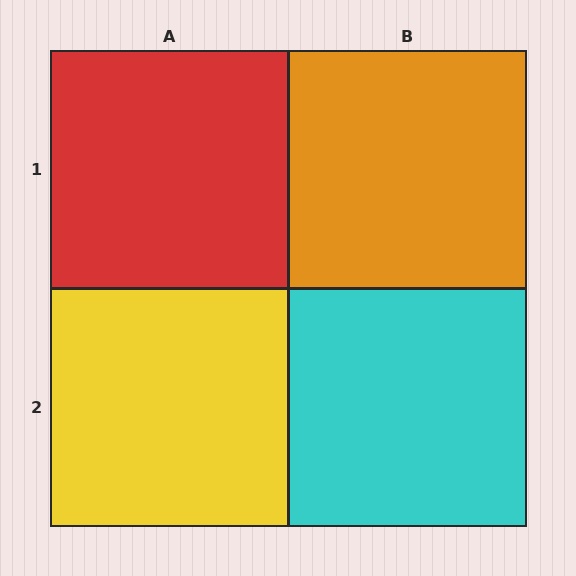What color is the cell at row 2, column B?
Cyan.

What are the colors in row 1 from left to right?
Red, orange.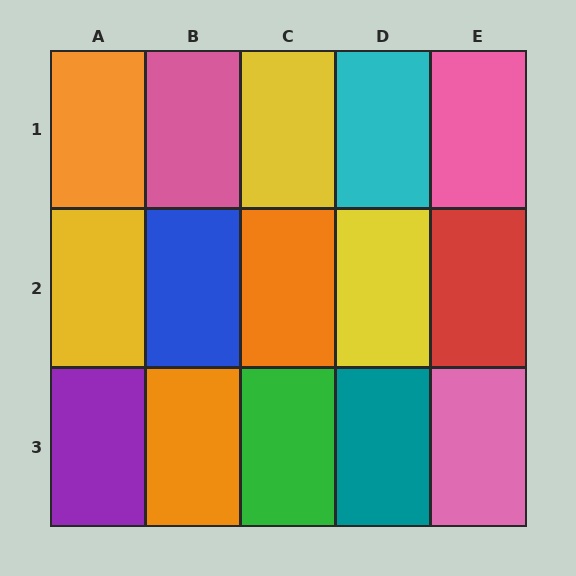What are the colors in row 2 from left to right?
Yellow, blue, orange, yellow, red.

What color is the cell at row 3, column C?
Green.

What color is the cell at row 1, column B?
Pink.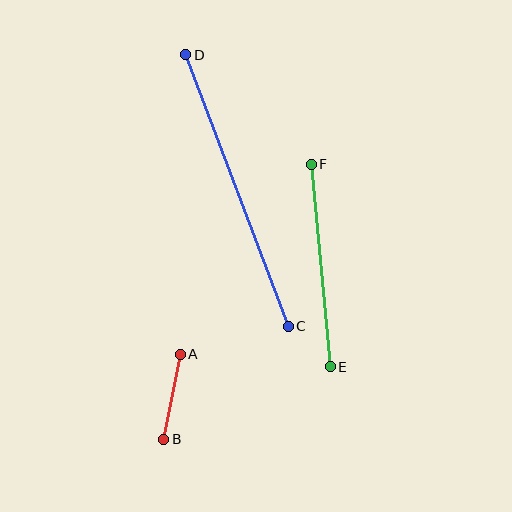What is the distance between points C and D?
The distance is approximately 290 pixels.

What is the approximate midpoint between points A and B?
The midpoint is at approximately (172, 397) pixels.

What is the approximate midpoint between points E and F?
The midpoint is at approximately (321, 266) pixels.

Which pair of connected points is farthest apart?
Points C and D are farthest apart.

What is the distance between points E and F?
The distance is approximately 204 pixels.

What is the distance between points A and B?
The distance is approximately 87 pixels.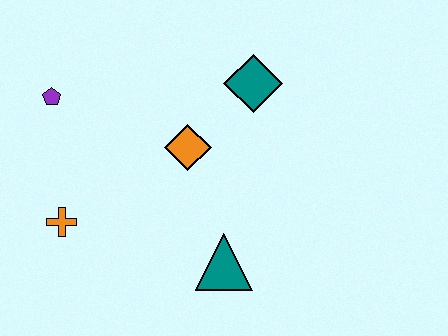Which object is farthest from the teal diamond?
The orange cross is farthest from the teal diamond.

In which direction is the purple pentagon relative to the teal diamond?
The purple pentagon is to the left of the teal diamond.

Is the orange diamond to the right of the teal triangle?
No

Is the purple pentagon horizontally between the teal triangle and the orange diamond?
No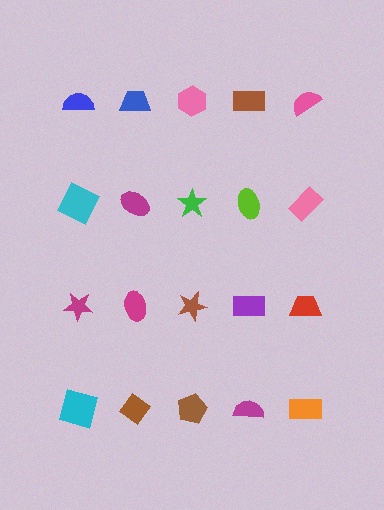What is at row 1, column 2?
A blue trapezoid.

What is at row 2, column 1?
A cyan square.